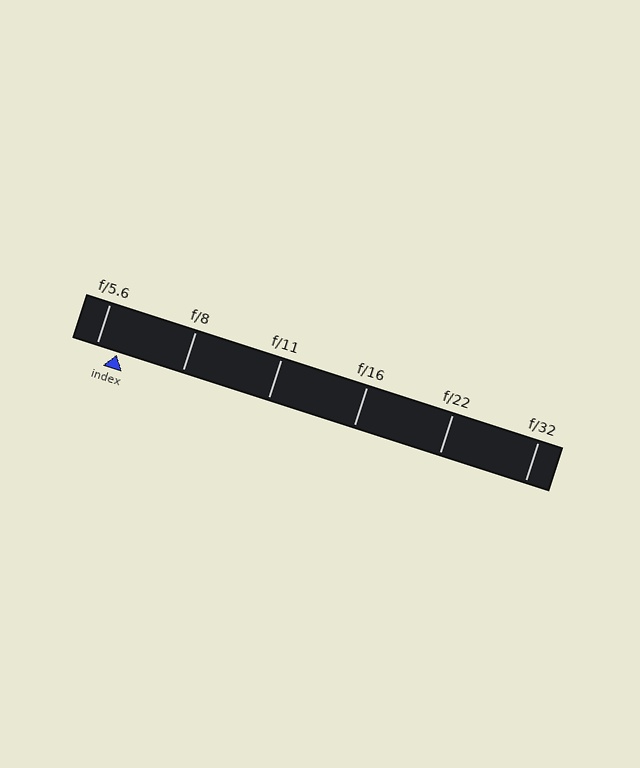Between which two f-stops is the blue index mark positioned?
The index mark is between f/5.6 and f/8.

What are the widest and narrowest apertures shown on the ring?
The widest aperture shown is f/5.6 and the narrowest is f/32.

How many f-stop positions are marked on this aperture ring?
There are 6 f-stop positions marked.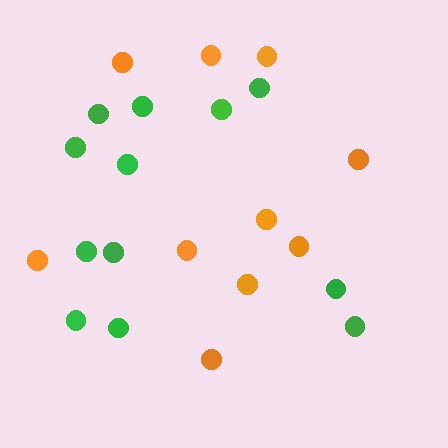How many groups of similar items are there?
There are 2 groups: one group of orange circles (10) and one group of green circles (12).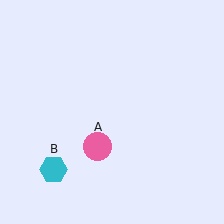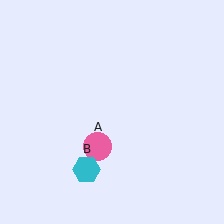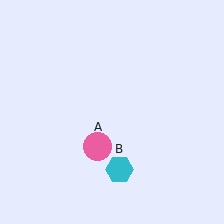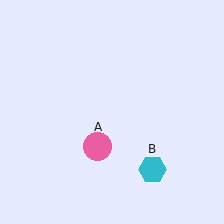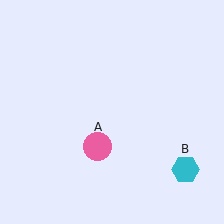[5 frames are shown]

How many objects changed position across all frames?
1 object changed position: cyan hexagon (object B).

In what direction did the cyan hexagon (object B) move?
The cyan hexagon (object B) moved right.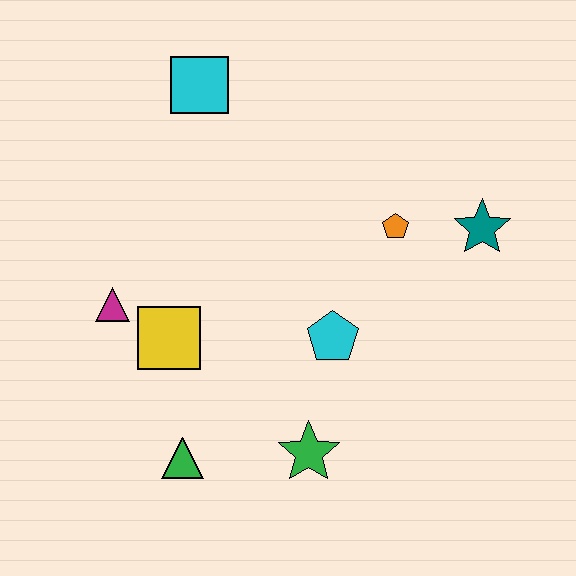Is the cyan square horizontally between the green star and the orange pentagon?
No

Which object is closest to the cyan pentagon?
The green star is closest to the cyan pentagon.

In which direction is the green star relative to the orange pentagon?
The green star is below the orange pentagon.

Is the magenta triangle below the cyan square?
Yes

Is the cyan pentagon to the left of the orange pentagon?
Yes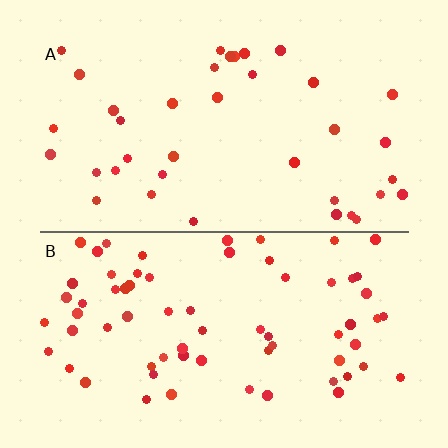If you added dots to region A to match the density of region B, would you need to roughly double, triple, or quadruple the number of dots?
Approximately double.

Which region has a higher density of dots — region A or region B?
B (the bottom).